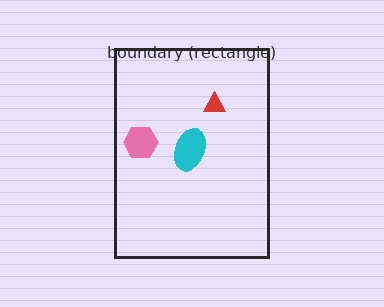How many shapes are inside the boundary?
3 inside, 0 outside.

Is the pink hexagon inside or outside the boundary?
Inside.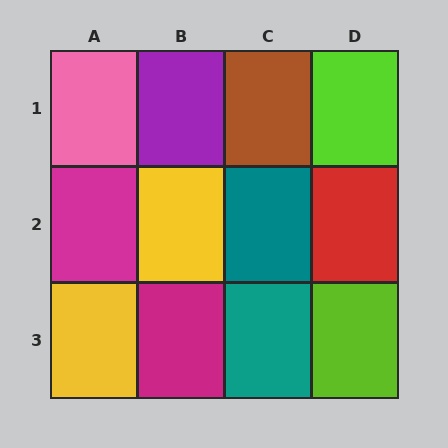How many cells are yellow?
2 cells are yellow.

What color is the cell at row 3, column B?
Magenta.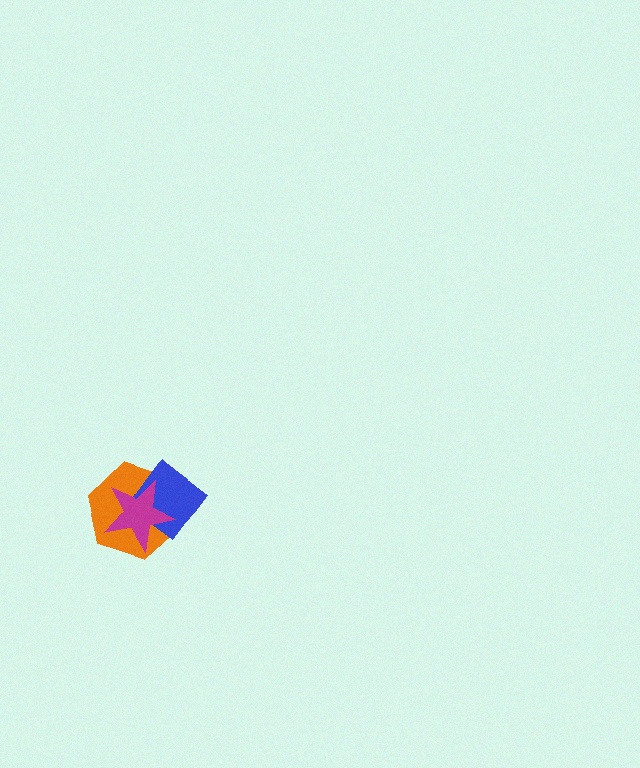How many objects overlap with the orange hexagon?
2 objects overlap with the orange hexagon.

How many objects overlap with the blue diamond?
2 objects overlap with the blue diamond.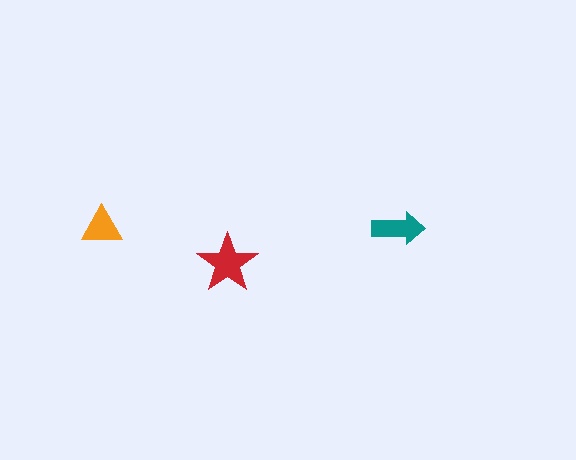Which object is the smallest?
The orange triangle.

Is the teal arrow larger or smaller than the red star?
Smaller.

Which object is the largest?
The red star.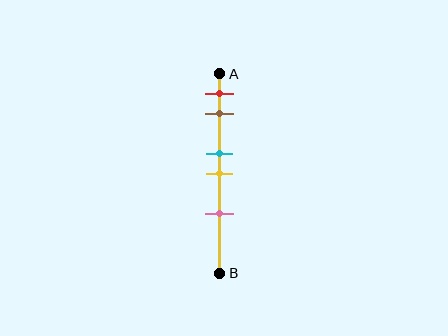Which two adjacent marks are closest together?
The cyan and yellow marks are the closest adjacent pair.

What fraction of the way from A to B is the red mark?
The red mark is approximately 10% (0.1) of the way from A to B.